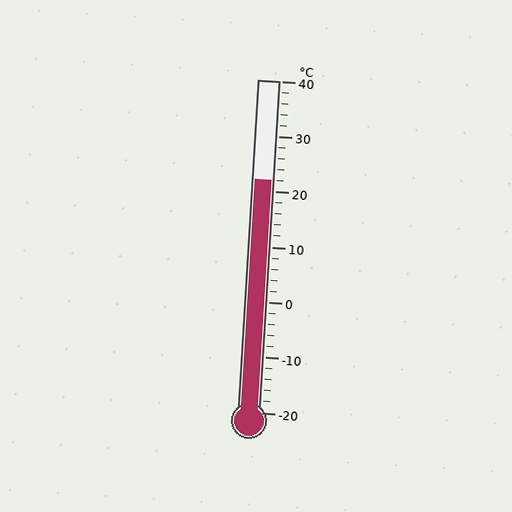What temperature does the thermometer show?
The thermometer shows approximately 22°C.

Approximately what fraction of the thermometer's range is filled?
The thermometer is filled to approximately 70% of its range.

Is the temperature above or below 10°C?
The temperature is above 10°C.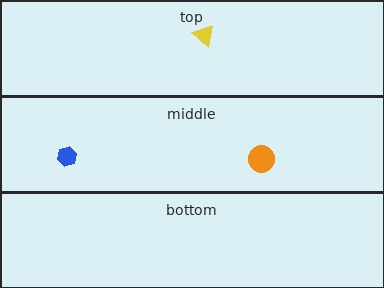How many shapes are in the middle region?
2.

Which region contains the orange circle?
The middle region.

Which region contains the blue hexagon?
The middle region.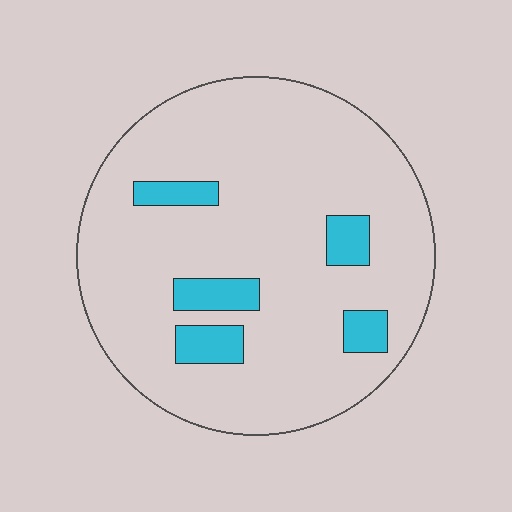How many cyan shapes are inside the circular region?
5.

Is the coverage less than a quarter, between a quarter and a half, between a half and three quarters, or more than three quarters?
Less than a quarter.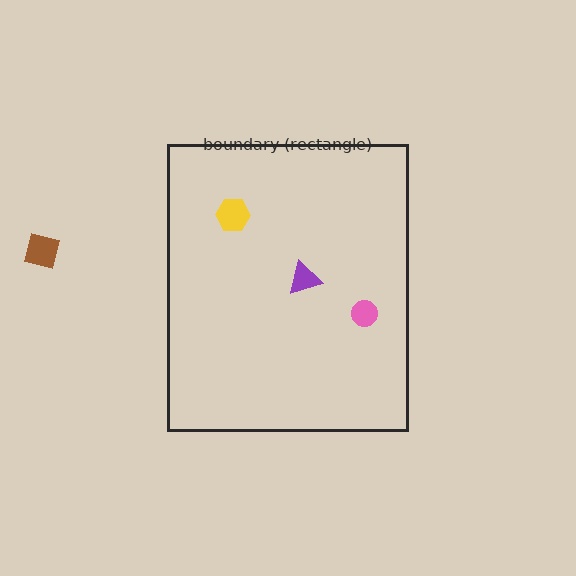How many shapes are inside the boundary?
3 inside, 1 outside.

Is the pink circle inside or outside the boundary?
Inside.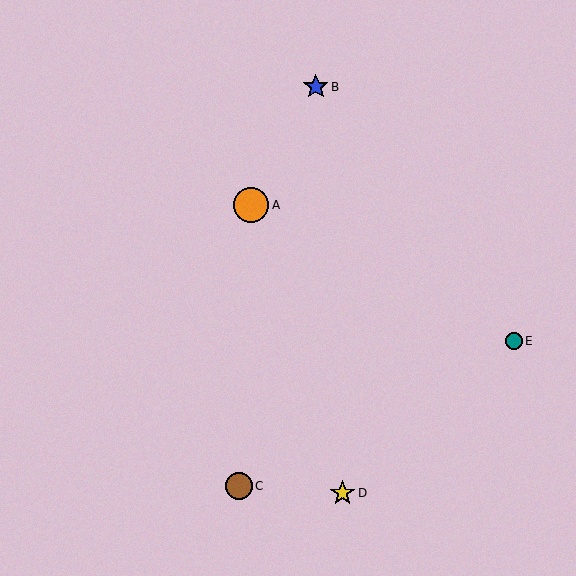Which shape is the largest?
The orange circle (labeled A) is the largest.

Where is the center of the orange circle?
The center of the orange circle is at (251, 205).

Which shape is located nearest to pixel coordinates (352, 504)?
The yellow star (labeled D) at (342, 493) is nearest to that location.